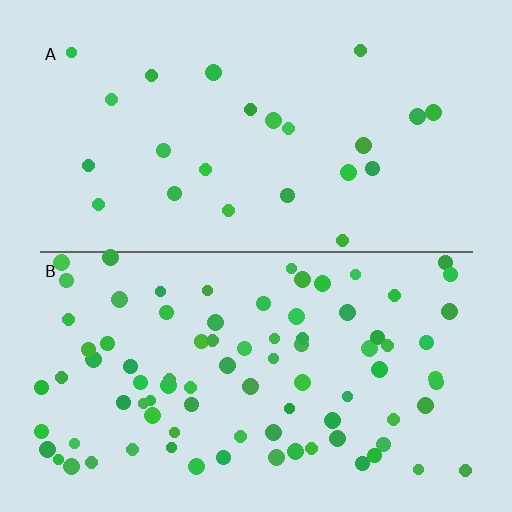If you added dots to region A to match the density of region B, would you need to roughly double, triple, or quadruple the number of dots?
Approximately quadruple.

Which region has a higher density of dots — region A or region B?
B (the bottom).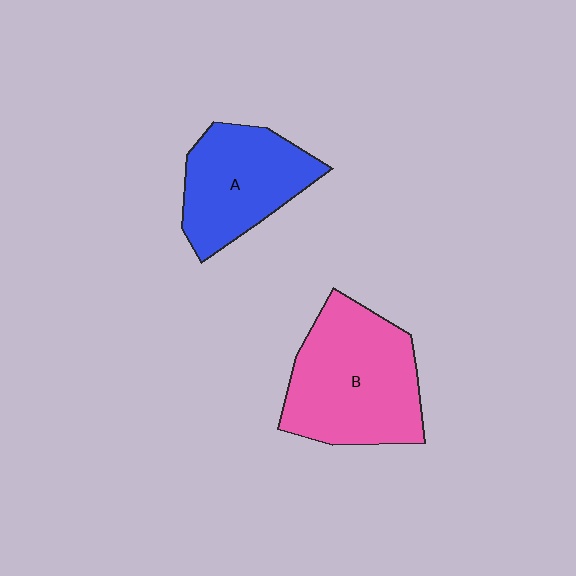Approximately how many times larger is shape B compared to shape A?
Approximately 1.3 times.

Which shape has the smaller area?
Shape A (blue).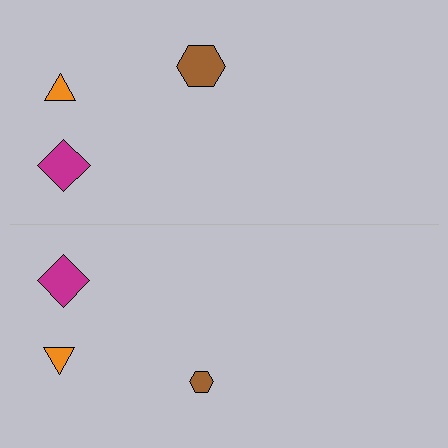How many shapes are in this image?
There are 6 shapes in this image.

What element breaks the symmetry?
The brown hexagon on the bottom side has a different size than its mirror counterpart.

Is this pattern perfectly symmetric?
No, the pattern is not perfectly symmetric. The brown hexagon on the bottom side has a different size than its mirror counterpart.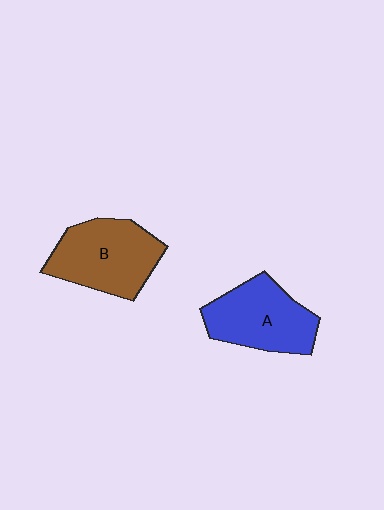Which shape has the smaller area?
Shape A (blue).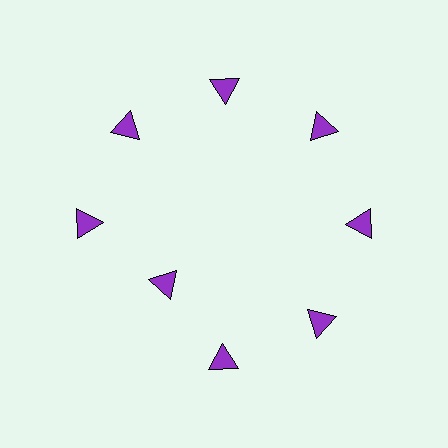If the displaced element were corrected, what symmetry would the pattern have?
It would have 8-fold rotational symmetry — the pattern would map onto itself every 45 degrees.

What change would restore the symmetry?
The symmetry would be restored by moving it outward, back onto the ring so that all 8 triangles sit at equal angles and equal distance from the center.